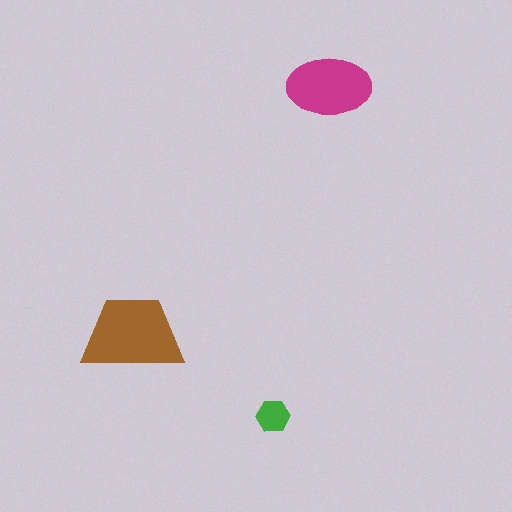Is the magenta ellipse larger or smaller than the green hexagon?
Larger.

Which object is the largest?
The brown trapezoid.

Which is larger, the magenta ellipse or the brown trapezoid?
The brown trapezoid.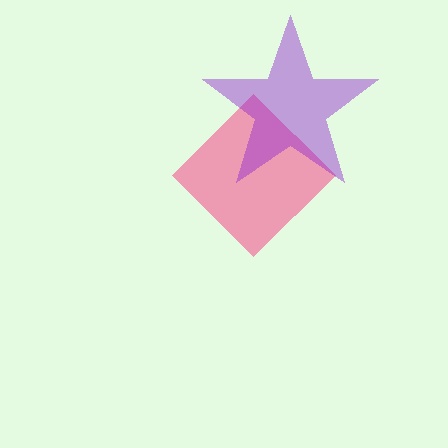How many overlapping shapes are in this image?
There are 2 overlapping shapes in the image.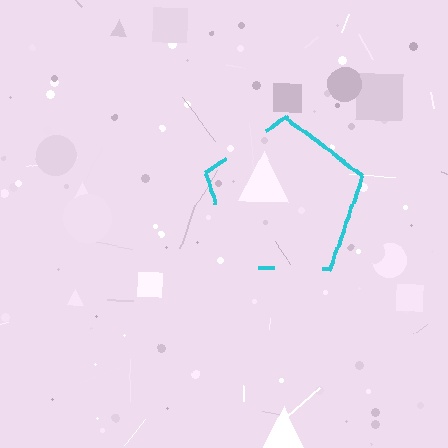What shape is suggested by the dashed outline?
The dashed outline suggests a pentagon.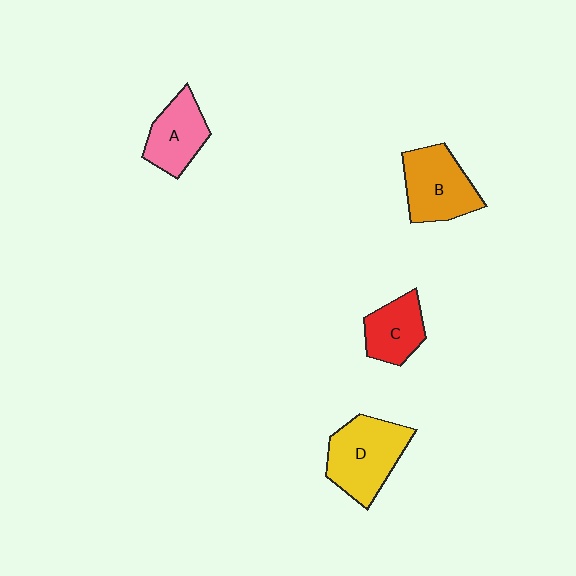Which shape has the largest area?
Shape D (yellow).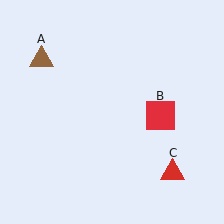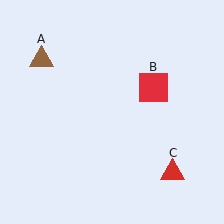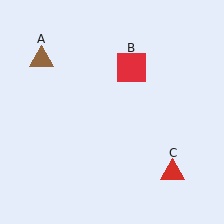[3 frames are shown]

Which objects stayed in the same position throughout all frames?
Brown triangle (object A) and red triangle (object C) remained stationary.